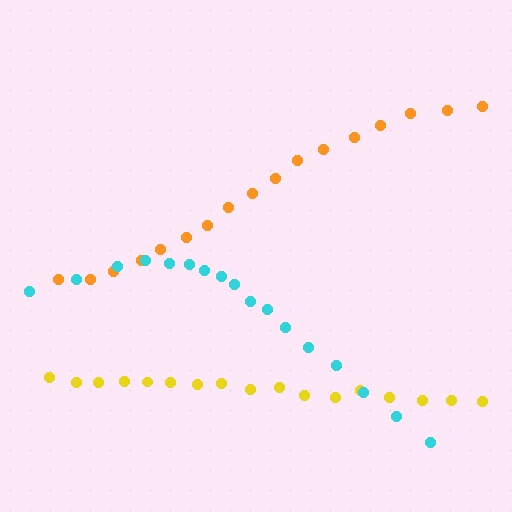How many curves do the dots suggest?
There are 3 distinct paths.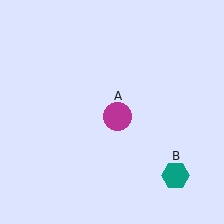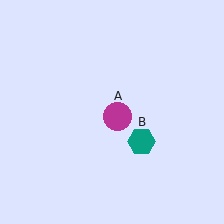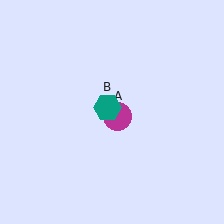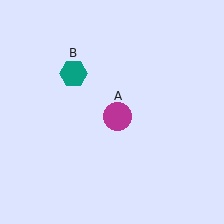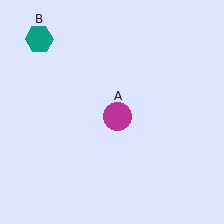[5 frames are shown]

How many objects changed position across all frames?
1 object changed position: teal hexagon (object B).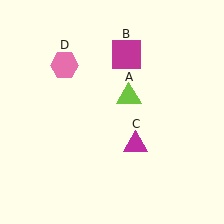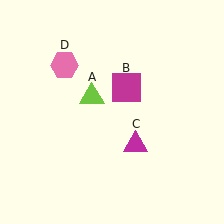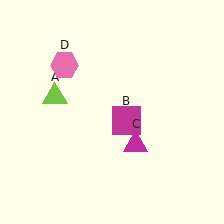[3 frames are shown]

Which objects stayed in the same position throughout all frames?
Magenta triangle (object C) and pink hexagon (object D) remained stationary.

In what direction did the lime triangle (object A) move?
The lime triangle (object A) moved left.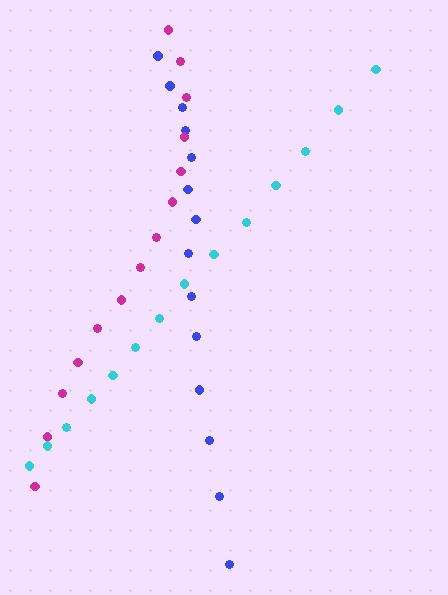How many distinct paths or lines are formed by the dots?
There are 3 distinct paths.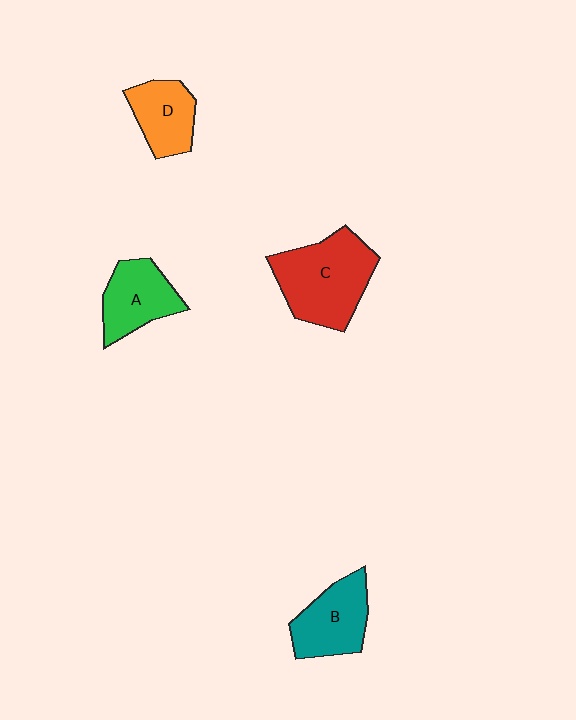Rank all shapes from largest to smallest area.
From largest to smallest: C (red), B (teal), A (green), D (orange).